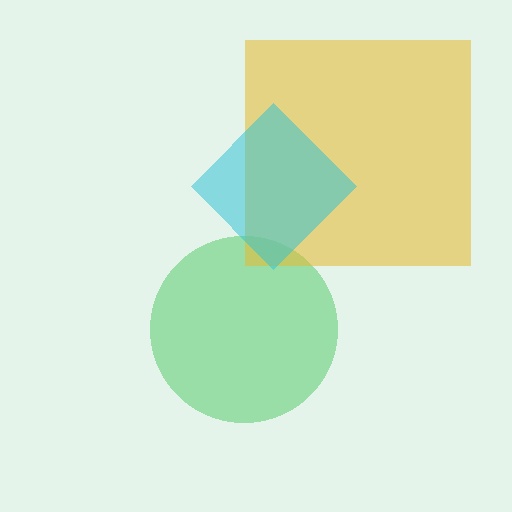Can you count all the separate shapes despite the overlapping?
Yes, there are 3 separate shapes.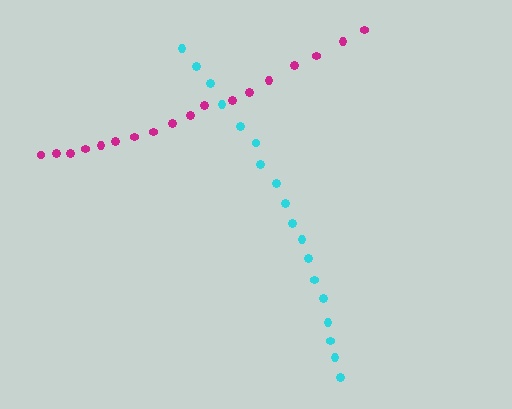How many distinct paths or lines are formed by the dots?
There are 2 distinct paths.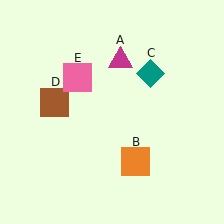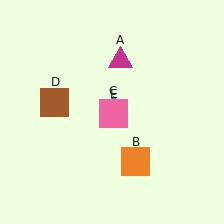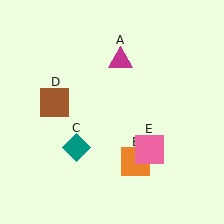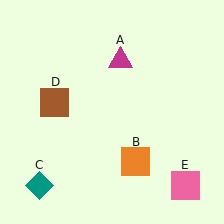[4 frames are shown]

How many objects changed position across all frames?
2 objects changed position: teal diamond (object C), pink square (object E).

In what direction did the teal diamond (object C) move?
The teal diamond (object C) moved down and to the left.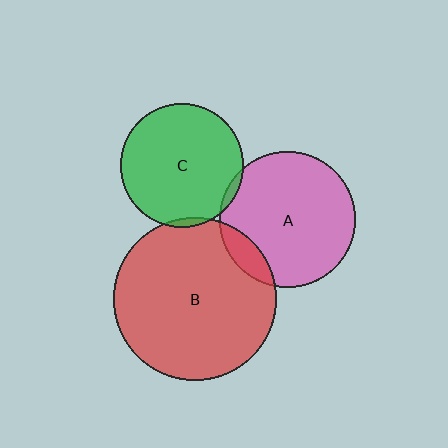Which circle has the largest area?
Circle B (red).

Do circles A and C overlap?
Yes.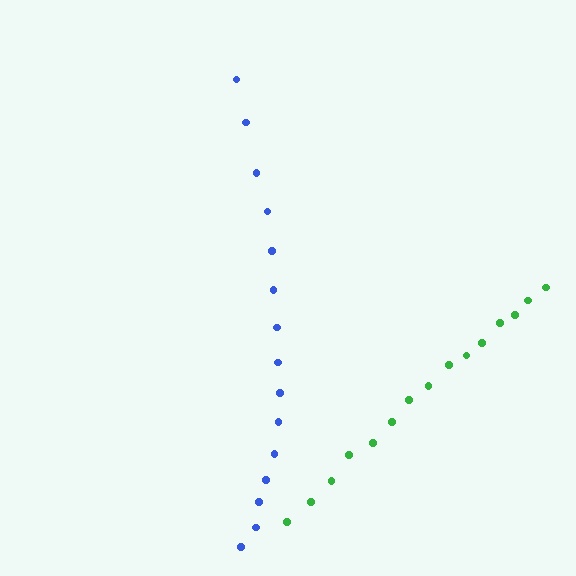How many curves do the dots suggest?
There are 2 distinct paths.